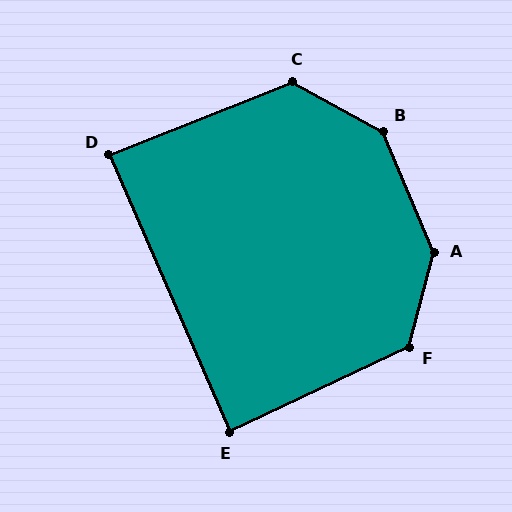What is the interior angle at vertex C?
Approximately 129 degrees (obtuse).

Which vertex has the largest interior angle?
A, at approximately 142 degrees.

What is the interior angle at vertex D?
Approximately 88 degrees (approximately right).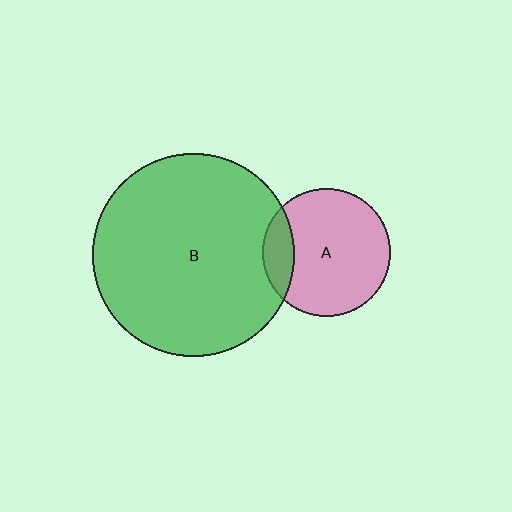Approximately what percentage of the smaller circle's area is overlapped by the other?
Approximately 15%.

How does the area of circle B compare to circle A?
Approximately 2.5 times.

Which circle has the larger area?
Circle B (green).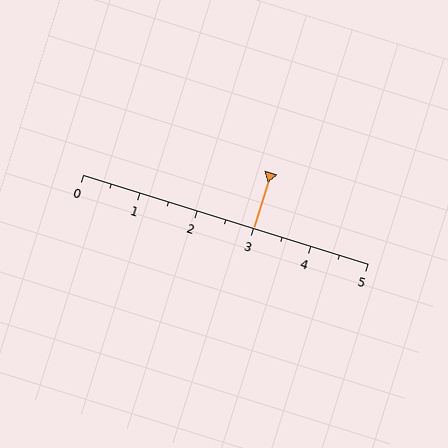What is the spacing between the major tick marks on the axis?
The major ticks are spaced 1 apart.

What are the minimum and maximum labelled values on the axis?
The axis runs from 0 to 5.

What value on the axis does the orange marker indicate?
The marker indicates approximately 3.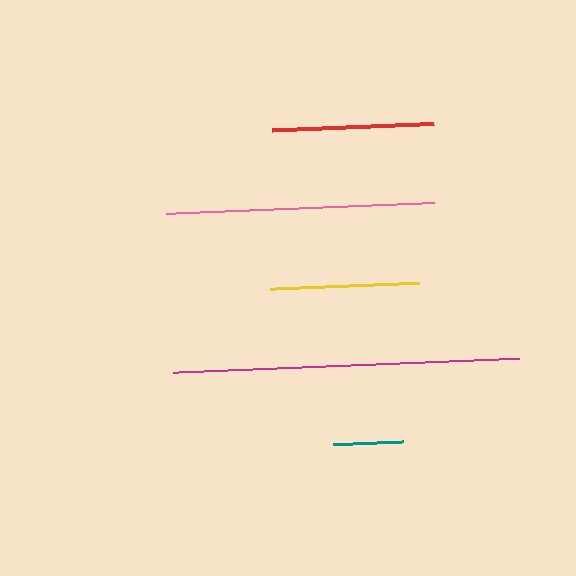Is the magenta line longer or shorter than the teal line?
The magenta line is longer than the teal line.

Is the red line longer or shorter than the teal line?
The red line is longer than the teal line.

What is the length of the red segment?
The red segment is approximately 162 pixels long.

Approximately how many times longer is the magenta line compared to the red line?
The magenta line is approximately 2.1 times the length of the red line.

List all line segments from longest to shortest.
From longest to shortest: magenta, pink, red, yellow, teal.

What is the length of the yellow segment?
The yellow segment is approximately 148 pixels long.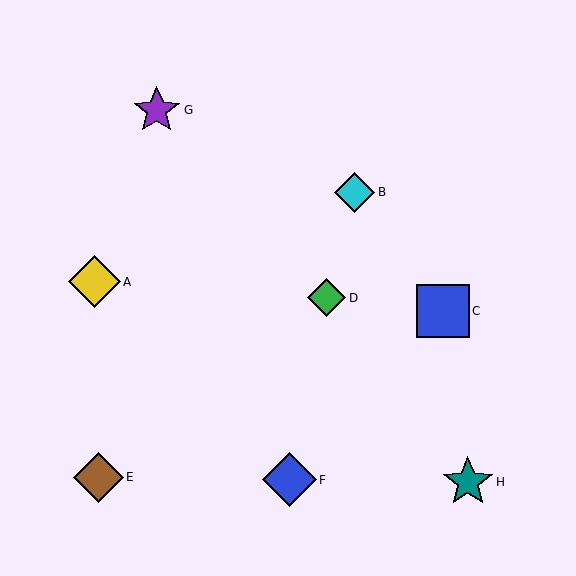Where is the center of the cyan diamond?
The center of the cyan diamond is at (355, 192).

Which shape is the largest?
The blue diamond (labeled F) is the largest.